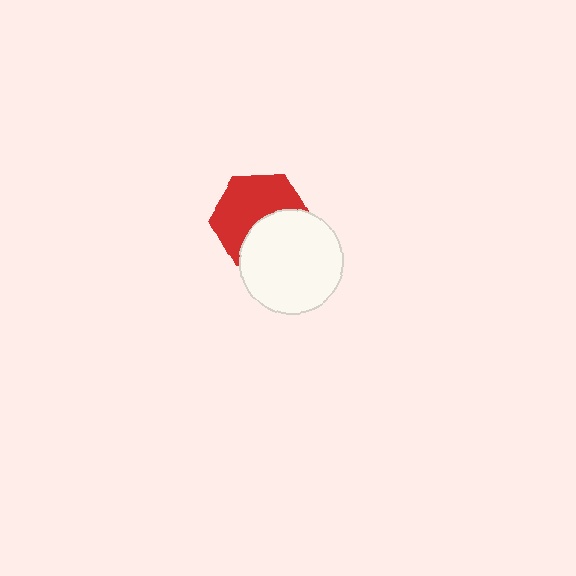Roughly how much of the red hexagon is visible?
About half of it is visible (roughly 59%).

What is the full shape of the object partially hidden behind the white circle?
The partially hidden object is a red hexagon.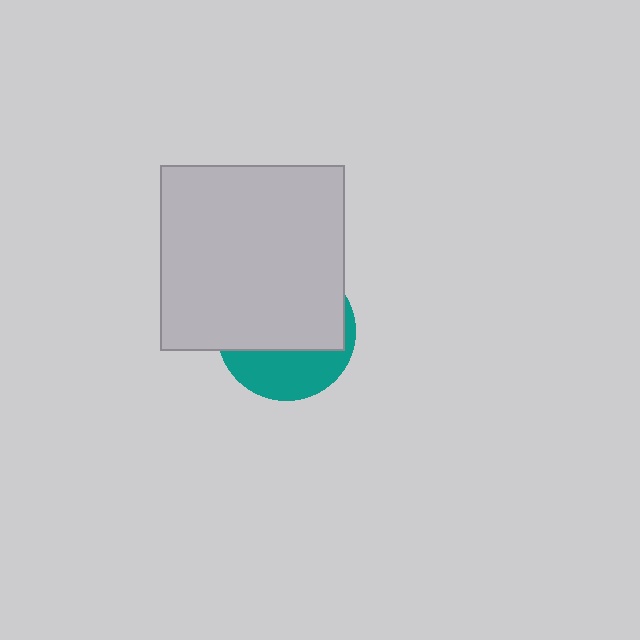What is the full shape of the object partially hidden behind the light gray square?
The partially hidden object is a teal circle.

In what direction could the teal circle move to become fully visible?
The teal circle could move down. That would shift it out from behind the light gray square entirely.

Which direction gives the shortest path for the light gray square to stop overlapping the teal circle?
Moving up gives the shortest separation.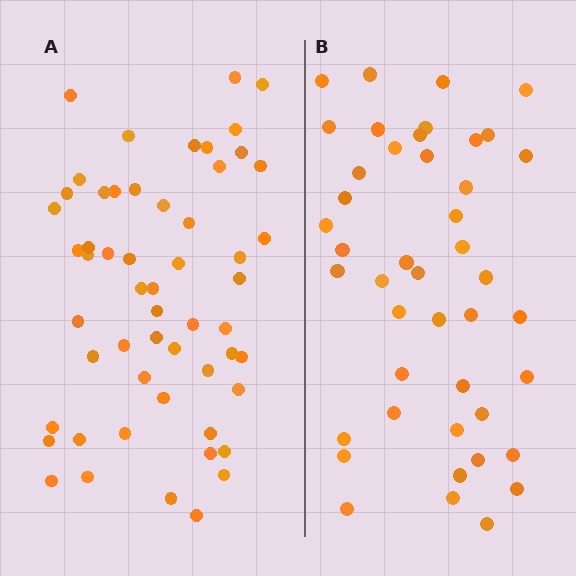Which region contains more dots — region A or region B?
Region A (the left region) has more dots.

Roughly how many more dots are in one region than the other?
Region A has roughly 12 or so more dots than region B.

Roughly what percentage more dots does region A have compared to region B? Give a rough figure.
About 25% more.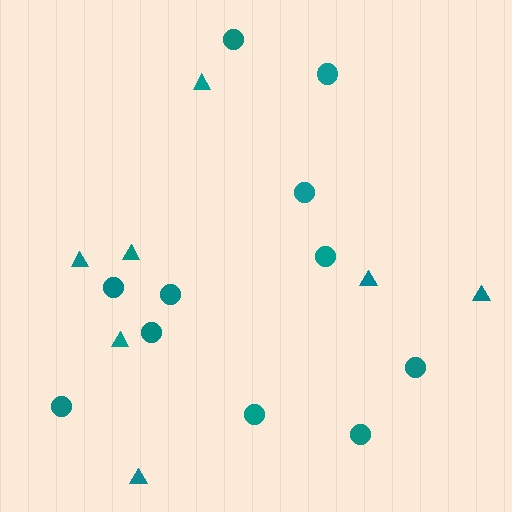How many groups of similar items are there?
There are 2 groups: one group of triangles (7) and one group of circles (11).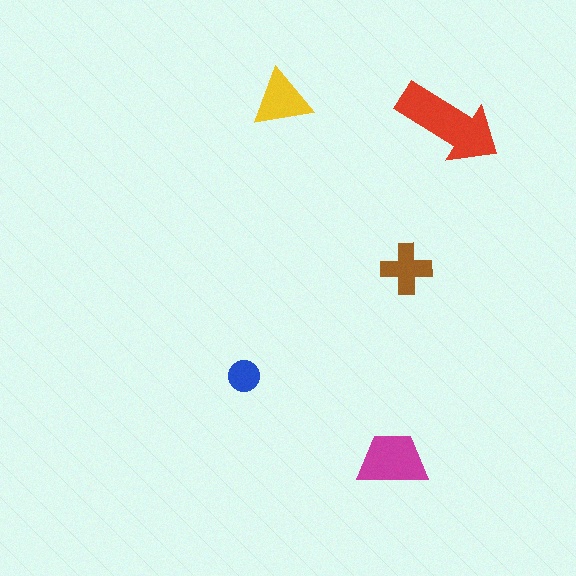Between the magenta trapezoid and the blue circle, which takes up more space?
The magenta trapezoid.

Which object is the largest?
The red arrow.